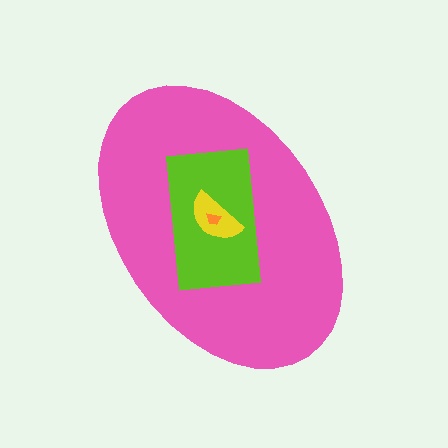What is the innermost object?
The orange trapezoid.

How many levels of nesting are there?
4.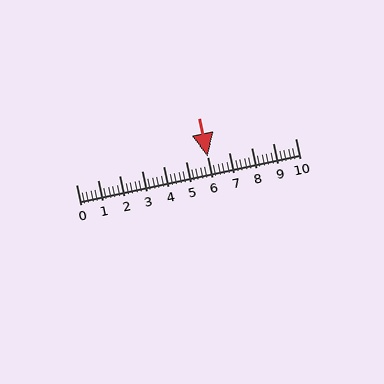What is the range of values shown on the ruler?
The ruler shows values from 0 to 10.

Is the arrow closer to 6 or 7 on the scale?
The arrow is closer to 6.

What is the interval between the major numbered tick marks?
The major tick marks are spaced 1 units apart.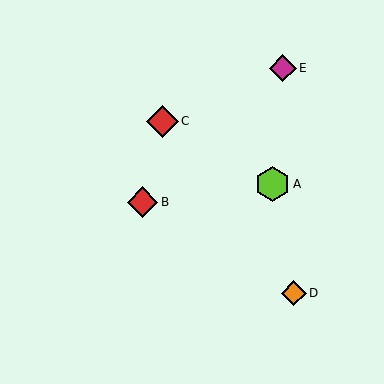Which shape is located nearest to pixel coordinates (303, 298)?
The orange diamond (labeled D) at (294, 293) is nearest to that location.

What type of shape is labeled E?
Shape E is a magenta diamond.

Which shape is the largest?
The lime hexagon (labeled A) is the largest.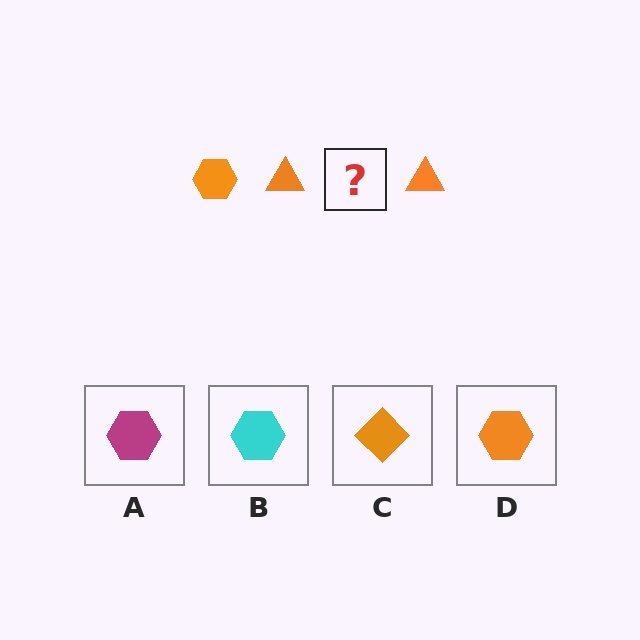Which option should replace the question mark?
Option D.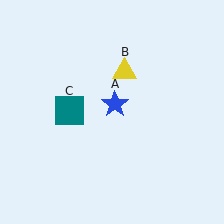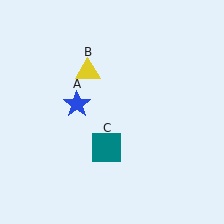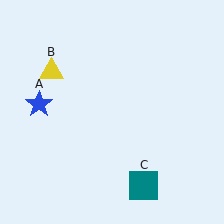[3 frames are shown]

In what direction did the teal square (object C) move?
The teal square (object C) moved down and to the right.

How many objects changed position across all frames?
3 objects changed position: blue star (object A), yellow triangle (object B), teal square (object C).